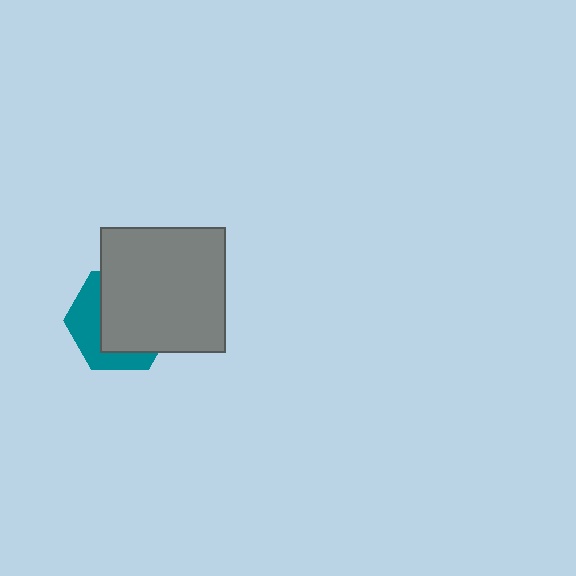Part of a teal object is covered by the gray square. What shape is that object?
It is a hexagon.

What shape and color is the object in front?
The object in front is a gray square.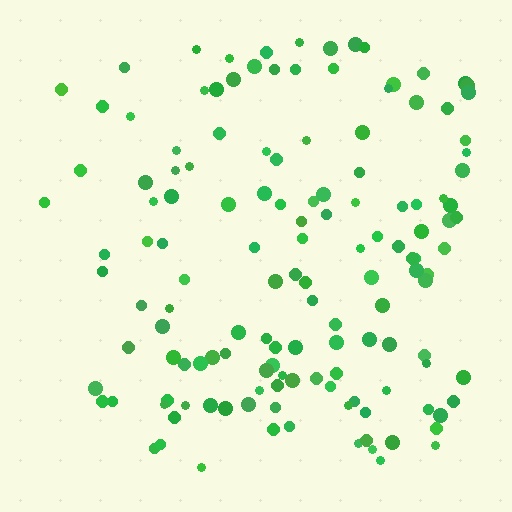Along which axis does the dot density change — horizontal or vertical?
Horizontal.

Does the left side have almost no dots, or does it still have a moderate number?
Still a moderate number, just noticeably fewer than the right.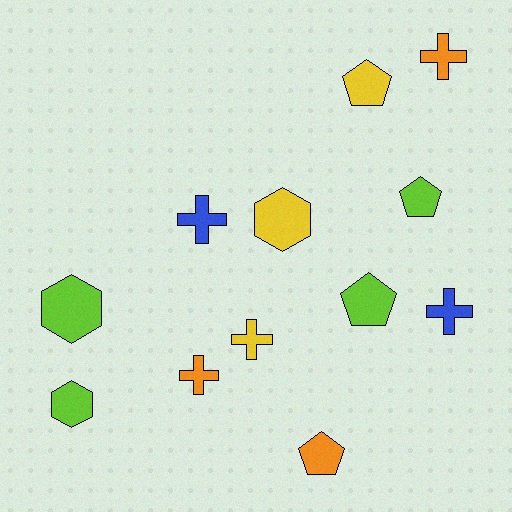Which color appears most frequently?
Lime, with 4 objects.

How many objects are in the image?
There are 12 objects.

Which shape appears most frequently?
Cross, with 5 objects.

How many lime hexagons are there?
There are 2 lime hexagons.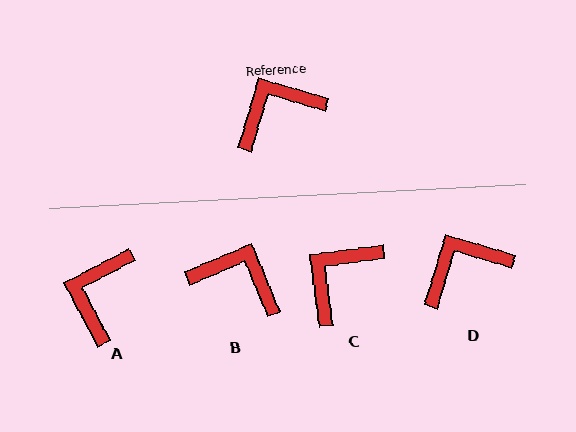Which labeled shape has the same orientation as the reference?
D.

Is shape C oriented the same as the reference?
No, it is off by about 24 degrees.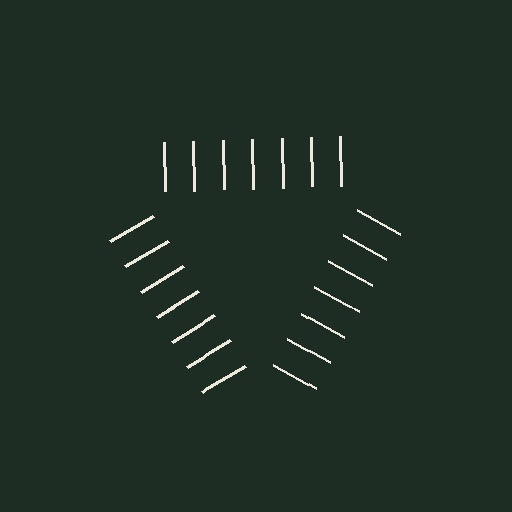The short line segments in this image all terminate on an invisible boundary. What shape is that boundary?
An illusory triangle — the line segments terminate on its edges but no continuous stroke is drawn.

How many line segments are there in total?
21 — 7 along each of the 3 edges.